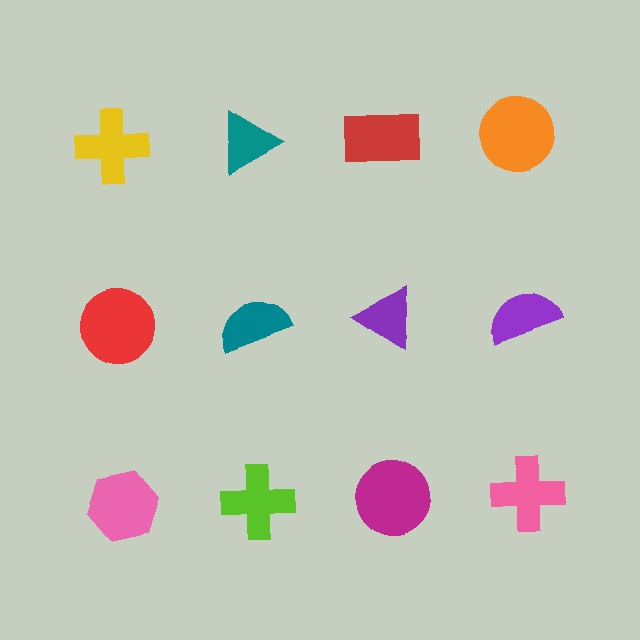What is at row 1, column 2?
A teal triangle.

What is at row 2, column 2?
A teal semicircle.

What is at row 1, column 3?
A red rectangle.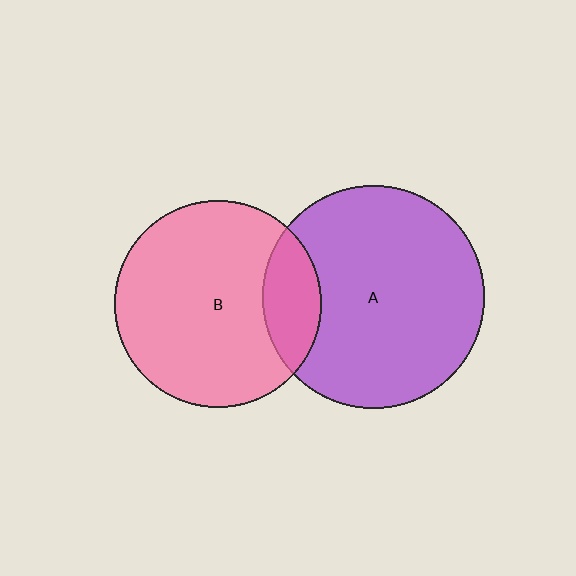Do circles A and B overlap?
Yes.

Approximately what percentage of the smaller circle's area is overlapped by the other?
Approximately 20%.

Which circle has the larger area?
Circle A (purple).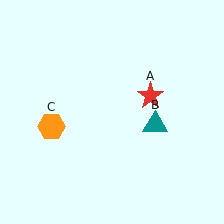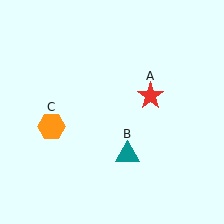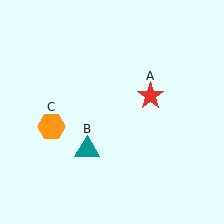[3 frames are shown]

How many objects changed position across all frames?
1 object changed position: teal triangle (object B).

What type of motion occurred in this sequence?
The teal triangle (object B) rotated clockwise around the center of the scene.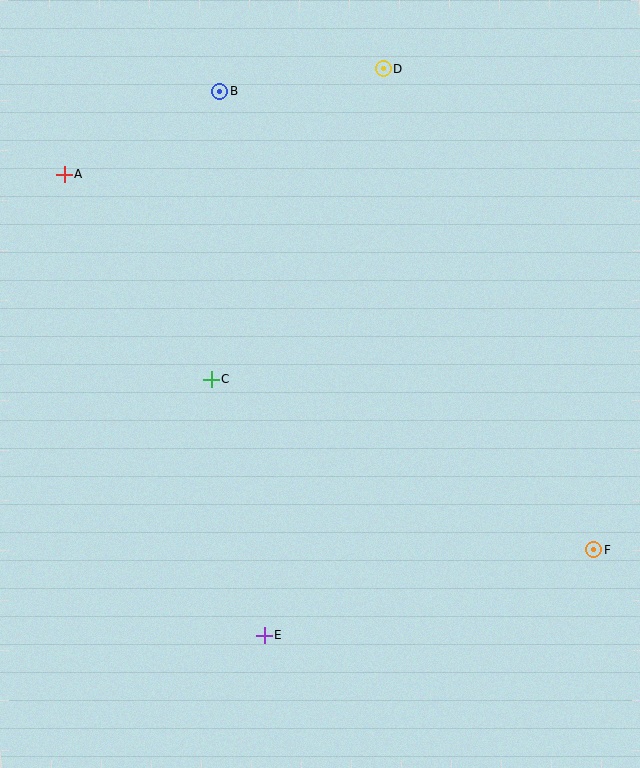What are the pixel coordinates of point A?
Point A is at (64, 174).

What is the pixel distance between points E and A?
The distance between E and A is 502 pixels.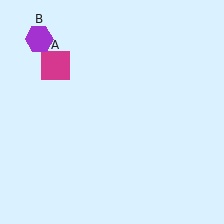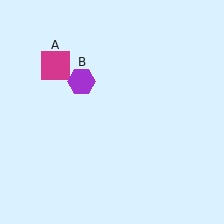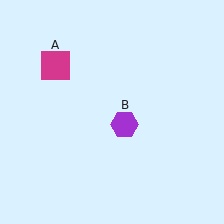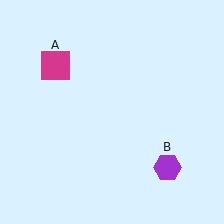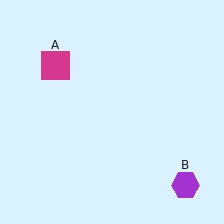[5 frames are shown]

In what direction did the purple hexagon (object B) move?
The purple hexagon (object B) moved down and to the right.